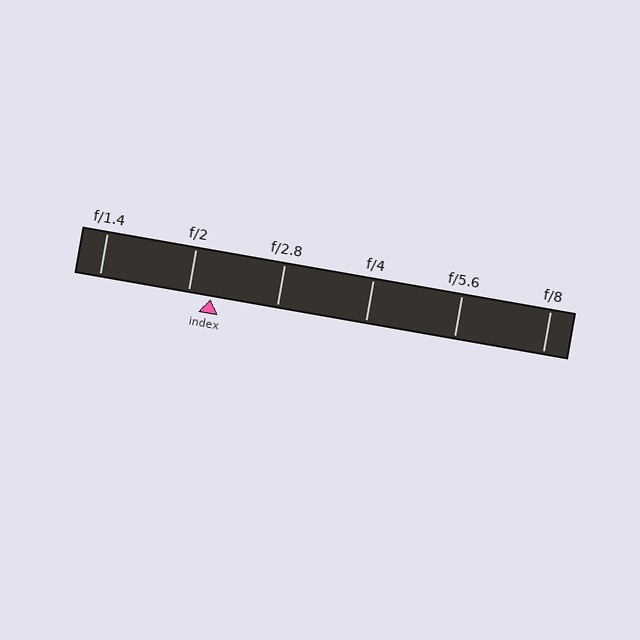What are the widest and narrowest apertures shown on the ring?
The widest aperture shown is f/1.4 and the narrowest is f/8.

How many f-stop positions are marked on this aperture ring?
There are 6 f-stop positions marked.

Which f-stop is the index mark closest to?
The index mark is closest to f/2.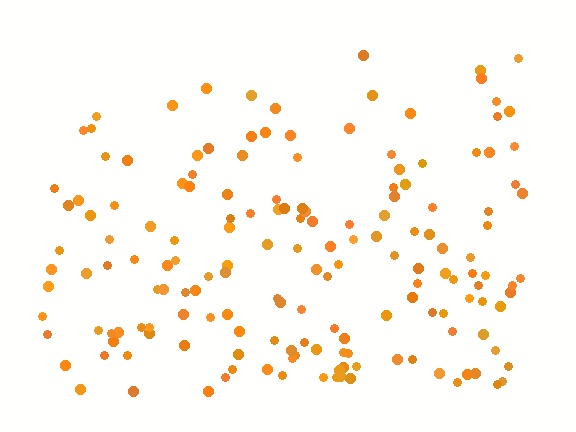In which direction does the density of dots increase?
From top to bottom, with the bottom side densest.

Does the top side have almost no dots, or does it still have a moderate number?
Still a moderate number, just noticeably fewer than the bottom.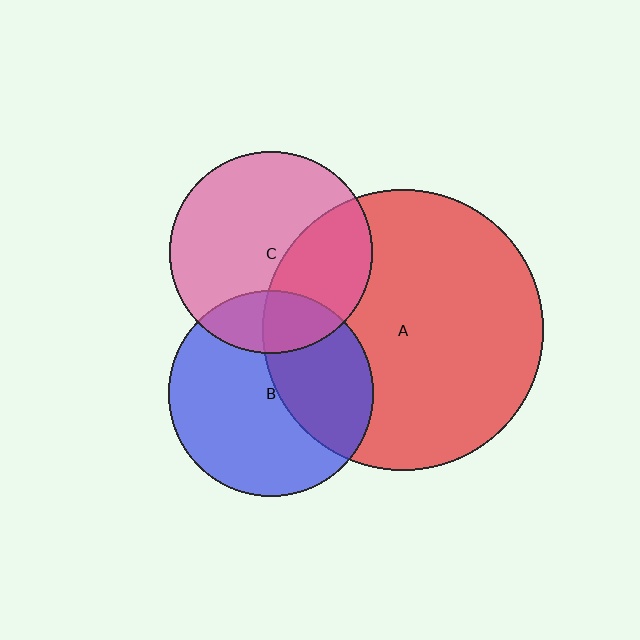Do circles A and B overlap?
Yes.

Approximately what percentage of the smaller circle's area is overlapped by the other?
Approximately 40%.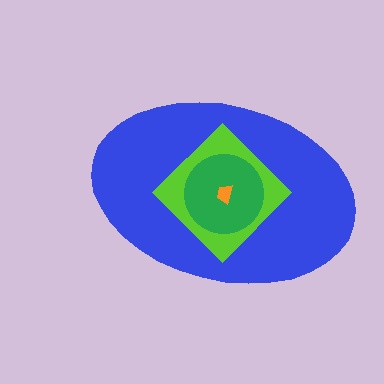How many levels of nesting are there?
4.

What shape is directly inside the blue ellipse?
The lime diamond.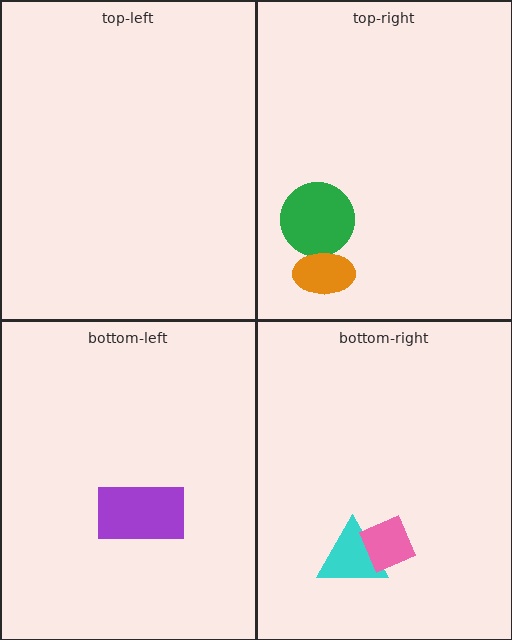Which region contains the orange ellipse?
The top-right region.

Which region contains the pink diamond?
The bottom-right region.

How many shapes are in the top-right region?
2.